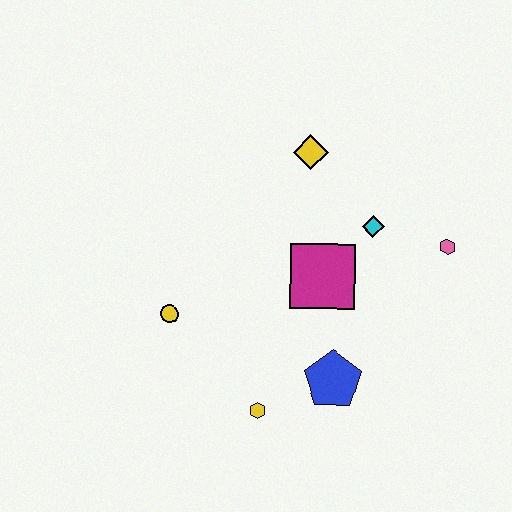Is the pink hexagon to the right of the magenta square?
Yes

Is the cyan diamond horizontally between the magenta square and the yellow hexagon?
No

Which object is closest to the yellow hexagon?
The blue pentagon is closest to the yellow hexagon.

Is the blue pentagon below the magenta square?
Yes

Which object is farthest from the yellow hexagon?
The yellow diamond is farthest from the yellow hexagon.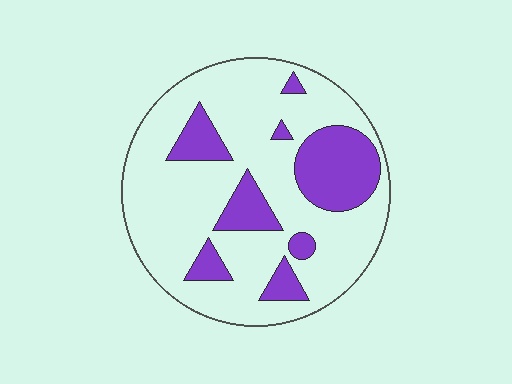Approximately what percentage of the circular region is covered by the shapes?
Approximately 25%.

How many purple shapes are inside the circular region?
8.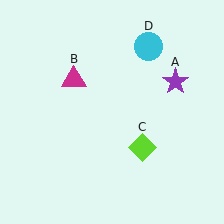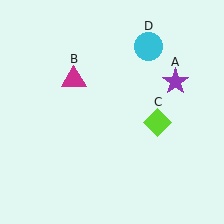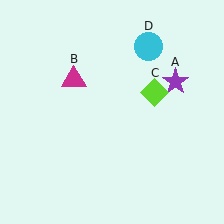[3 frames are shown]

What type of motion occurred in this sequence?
The lime diamond (object C) rotated counterclockwise around the center of the scene.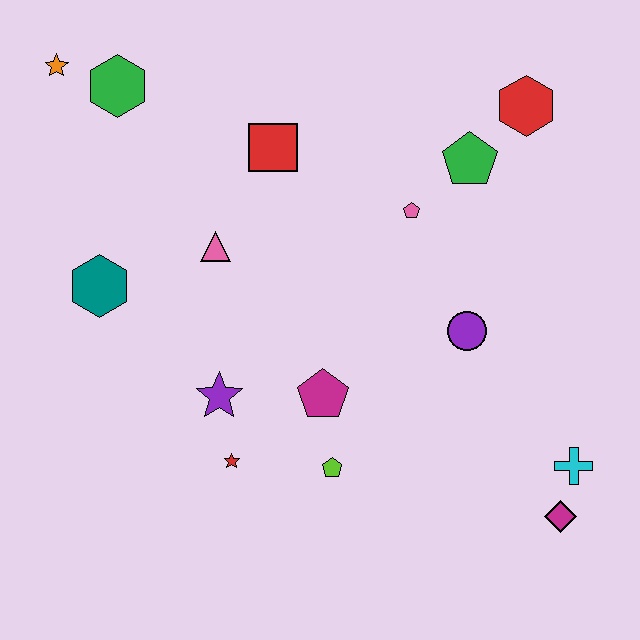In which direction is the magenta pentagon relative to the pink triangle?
The magenta pentagon is below the pink triangle.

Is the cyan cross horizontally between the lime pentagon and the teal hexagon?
No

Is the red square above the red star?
Yes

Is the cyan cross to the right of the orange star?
Yes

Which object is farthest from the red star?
The red hexagon is farthest from the red star.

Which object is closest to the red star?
The purple star is closest to the red star.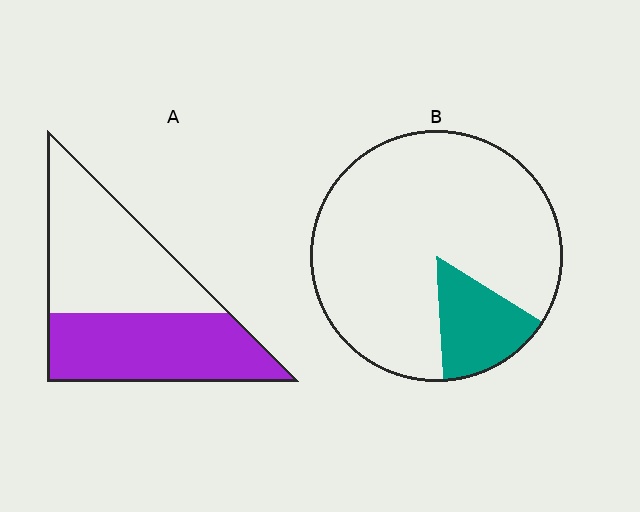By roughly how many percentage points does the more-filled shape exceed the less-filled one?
By roughly 30 percentage points (A over B).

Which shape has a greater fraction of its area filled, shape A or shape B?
Shape A.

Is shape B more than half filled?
No.